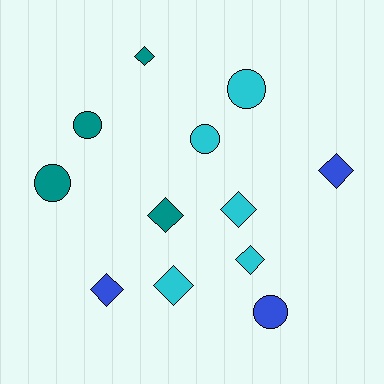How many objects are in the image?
There are 12 objects.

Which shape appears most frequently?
Diamond, with 7 objects.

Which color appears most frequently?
Cyan, with 5 objects.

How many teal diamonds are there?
There are 2 teal diamonds.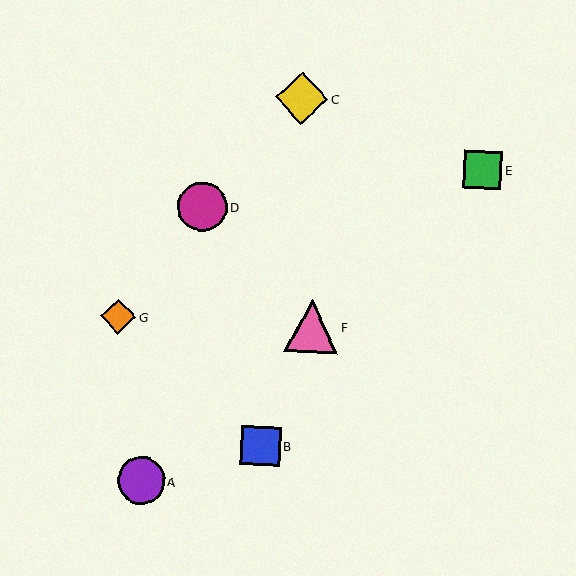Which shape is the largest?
The pink triangle (labeled F) is the largest.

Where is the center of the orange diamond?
The center of the orange diamond is at (118, 317).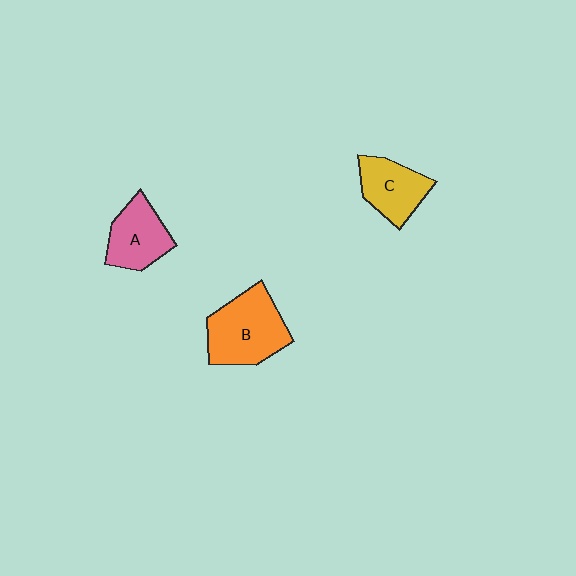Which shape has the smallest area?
Shape C (yellow).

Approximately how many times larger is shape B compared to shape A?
Approximately 1.4 times.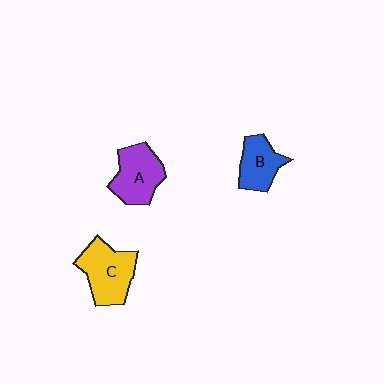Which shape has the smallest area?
Shape B (blue).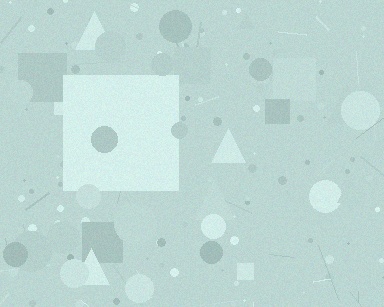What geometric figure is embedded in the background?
A square is embedded in the background.